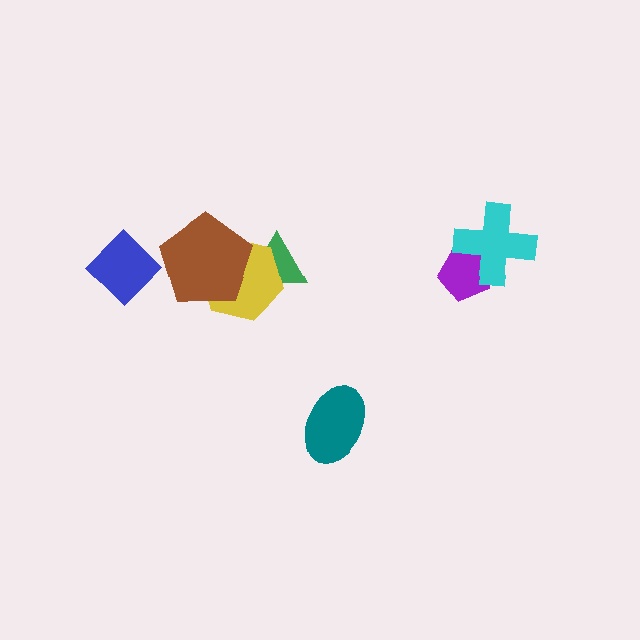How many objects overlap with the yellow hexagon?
2 objects overlap with the yellow hexagon.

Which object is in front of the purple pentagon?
The cyan cross is in front of the purple pentagon.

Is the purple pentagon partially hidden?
Yes, it is partially covered by another shape.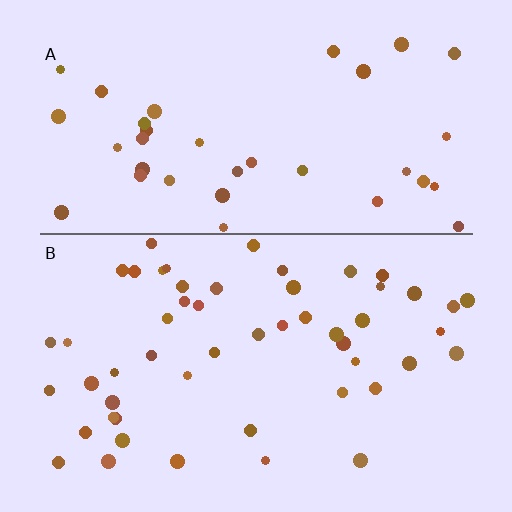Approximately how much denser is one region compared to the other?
Approximately 1.4× — region B over region A.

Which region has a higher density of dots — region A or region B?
B (the bottom).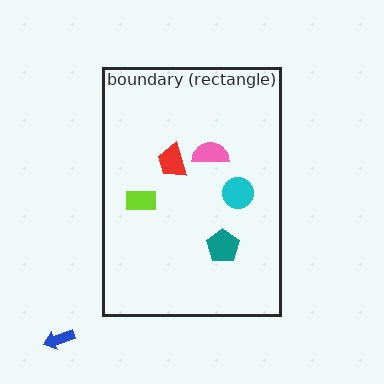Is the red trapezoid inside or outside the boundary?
Inside.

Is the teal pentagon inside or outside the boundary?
Inside.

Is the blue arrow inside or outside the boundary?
Outside.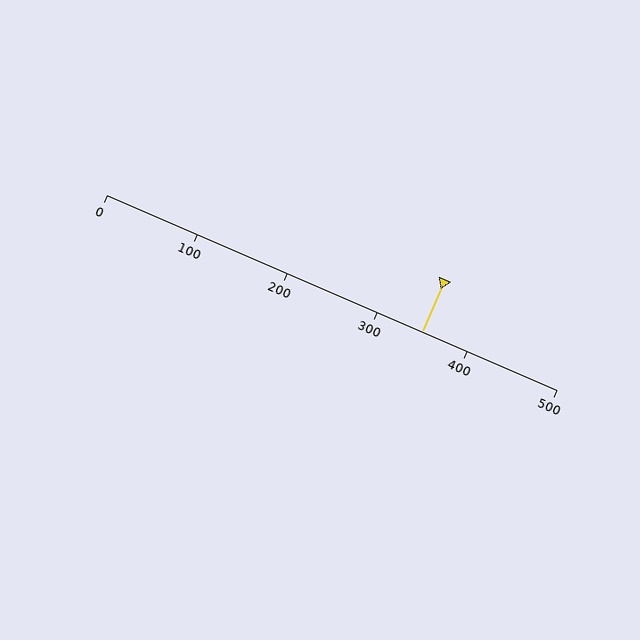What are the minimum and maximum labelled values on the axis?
The axis runs from 0 to 500.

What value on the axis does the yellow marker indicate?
The marker indicates approximately 350.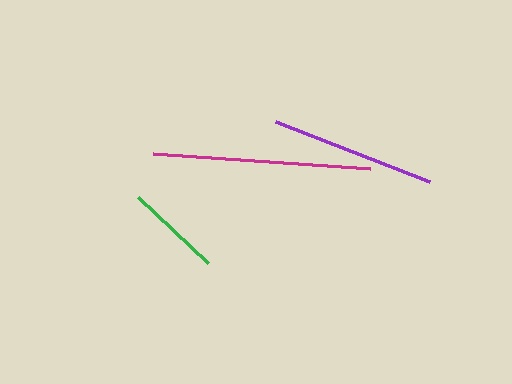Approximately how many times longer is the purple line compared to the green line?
The purple line is approximately 1.7 times the length of the green line.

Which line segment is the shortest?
The green line is the shortest at approximately 96 pixels.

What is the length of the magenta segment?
The magenta segment is approximately 218 pixels long.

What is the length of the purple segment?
The purple segment is approximately 166 pixels long.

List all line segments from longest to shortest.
From longest to shortest: magenta, purple, green.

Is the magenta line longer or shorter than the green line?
The magenta line is longer than the green line.